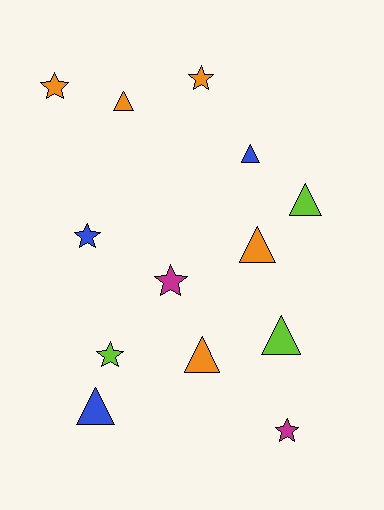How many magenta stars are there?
There are 2 magenta stars.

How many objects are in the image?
There are 13 objects.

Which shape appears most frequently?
Triangle, with 7 objects.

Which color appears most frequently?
Orange, with 5 objects.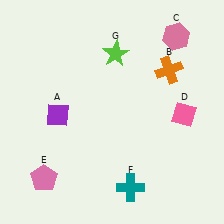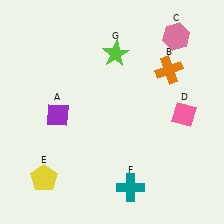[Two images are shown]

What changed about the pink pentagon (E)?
In Image 1, E is pink. In Image 2, it changed to yellow.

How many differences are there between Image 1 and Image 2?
There is 1 difference between the two images.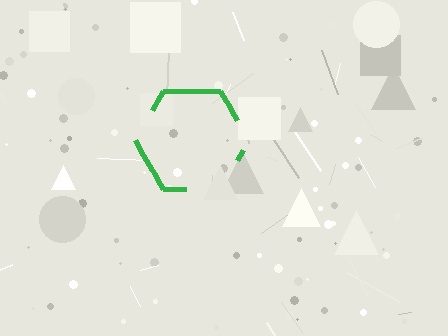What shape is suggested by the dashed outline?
The dashed outline suggests a hexagon.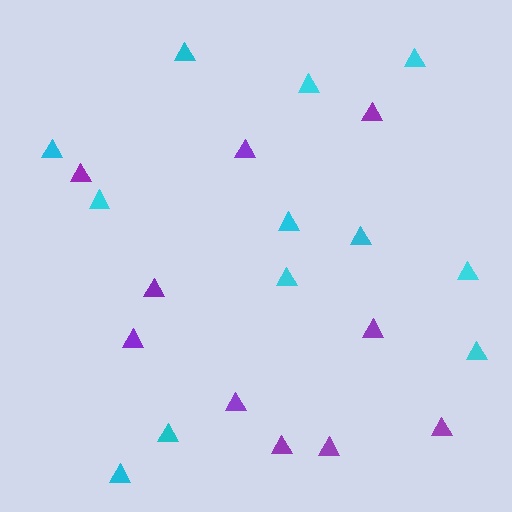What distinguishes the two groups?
There are 2 groups: one group of purple triangles (10) and one group of cyan triangles (12).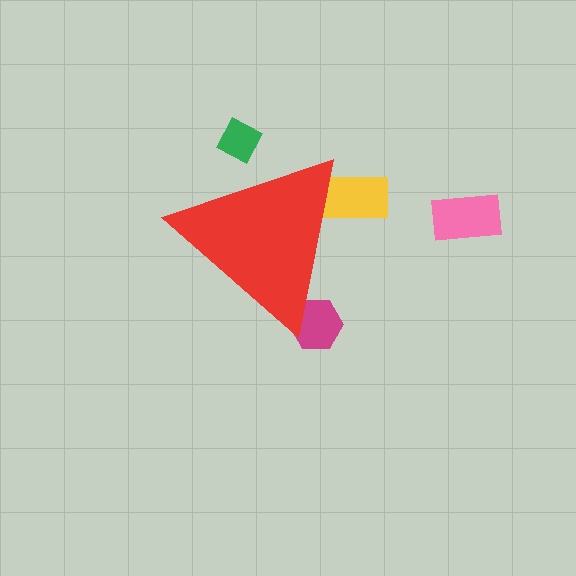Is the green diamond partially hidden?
Yes, the green diamond is partially hidden behind the red triangle.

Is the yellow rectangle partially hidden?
Yes, the yellow rectangle is partially hidden behind the red triangle.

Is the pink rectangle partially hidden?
No, the pink rectangle is fully visible.